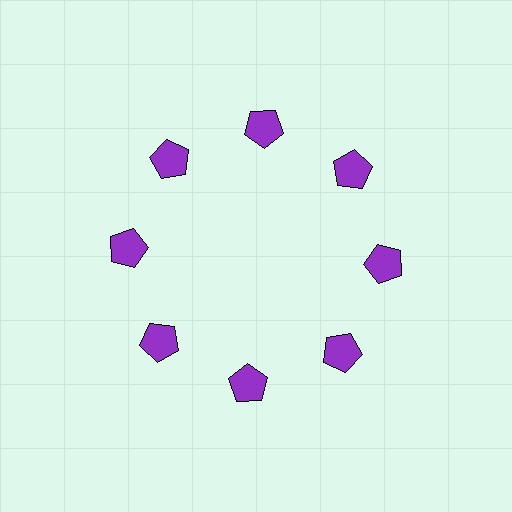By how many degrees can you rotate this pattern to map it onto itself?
The pattern maps onto itself every 45 degrees of rotation.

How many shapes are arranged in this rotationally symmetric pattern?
There are 8 shapes, arranged in 8 groups of 1.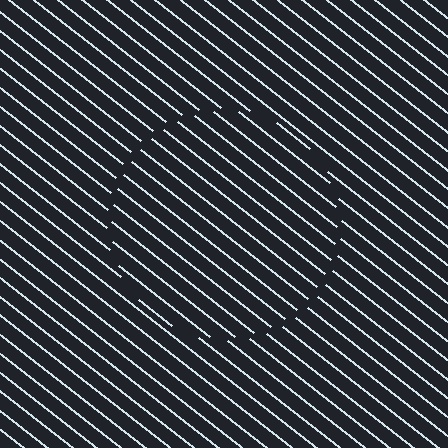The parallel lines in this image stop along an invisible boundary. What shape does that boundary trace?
An illusory circle. The interior of the shape contains the same grating, shifted by half a period — the contour is defined by the phase discontinuity where line-ends from the inner and outer gratings abut.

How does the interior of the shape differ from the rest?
The interior of the shape contains the same grating, shifted by half a period — the contour is defined by the phase discontinuity where line-ends from the inner and outer gratings abut.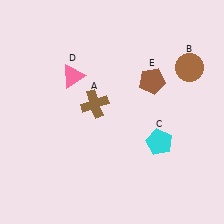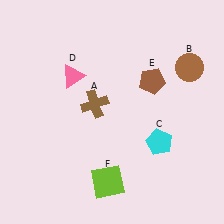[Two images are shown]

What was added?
A lime square (F) was added in Image 2.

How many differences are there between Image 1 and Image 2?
There is 1 difference between the two images.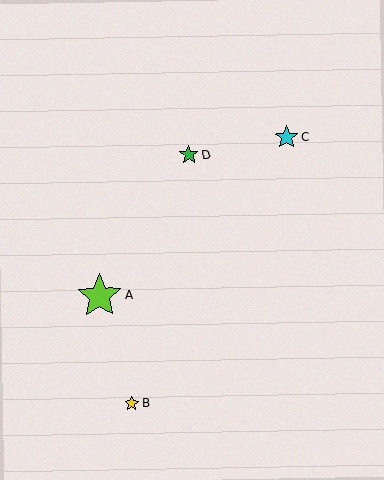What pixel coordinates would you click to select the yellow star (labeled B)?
Click at (132, 404) to select the yellow star B.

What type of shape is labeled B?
Shape B is a yellow star.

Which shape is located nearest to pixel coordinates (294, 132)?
The cyan star (labeled C) at (287, 138) is nearest to that location.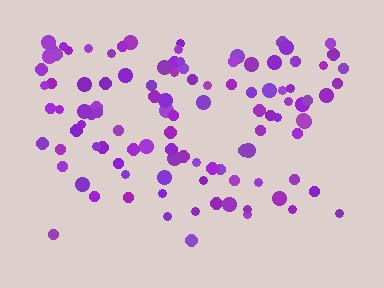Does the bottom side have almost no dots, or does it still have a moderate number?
Still a moderate number, just noticeably fewer than the top.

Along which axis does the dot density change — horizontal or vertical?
Vertical.